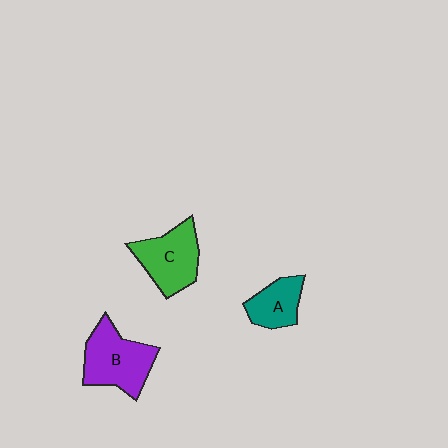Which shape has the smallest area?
Shape A (teal).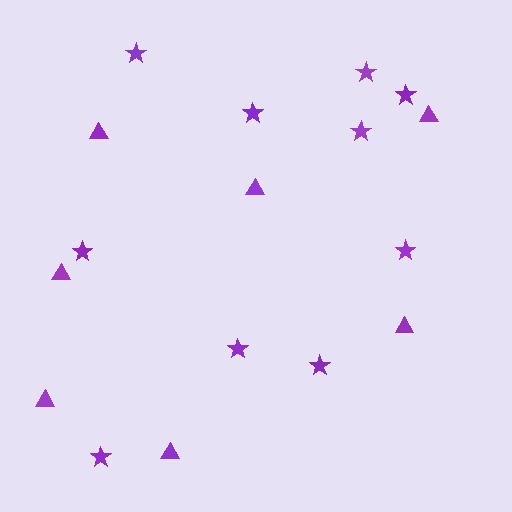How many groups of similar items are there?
There are 2 groups: one group of triangles (7) and one group of stars (10).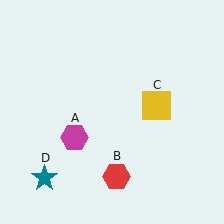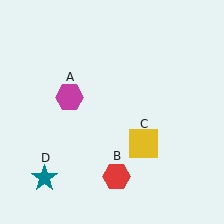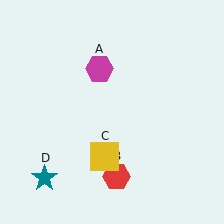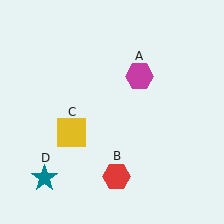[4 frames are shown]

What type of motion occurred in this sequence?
The magenta hexagon (object A), yellow square (object C) rotated clockwise around the center of the scene.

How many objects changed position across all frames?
2 objects changed position: magenta hexagon (object A), yellow square (object C).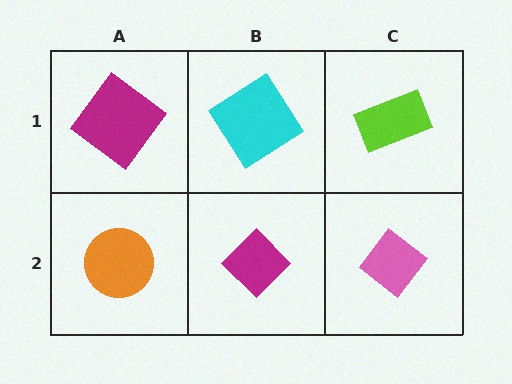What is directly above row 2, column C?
A lime rectangle.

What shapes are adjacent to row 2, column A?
A magenta diamond (row 1, column A), a magenta diamond (row 2, column B).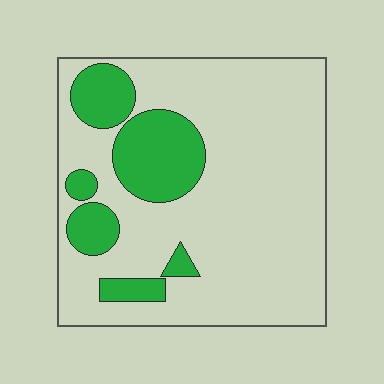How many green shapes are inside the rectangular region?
6.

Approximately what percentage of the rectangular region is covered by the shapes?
Approximately 20%.